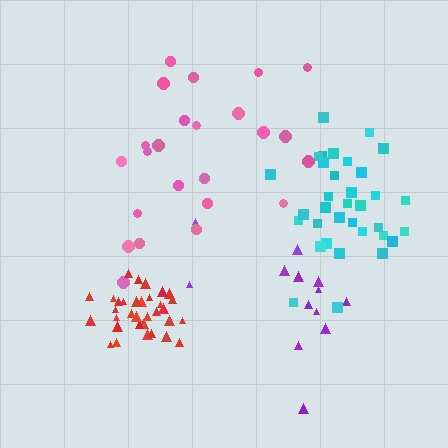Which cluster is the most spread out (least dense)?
Purple.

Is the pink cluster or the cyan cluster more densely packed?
Cyan.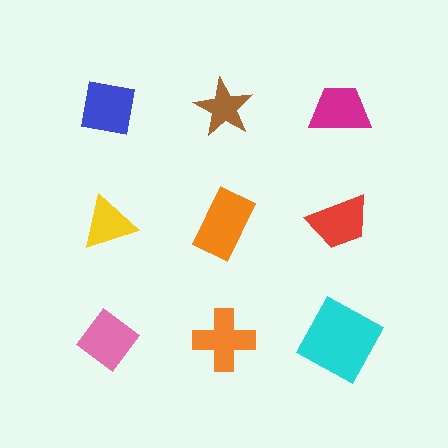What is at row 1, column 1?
A blue square.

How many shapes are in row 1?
3 shapes.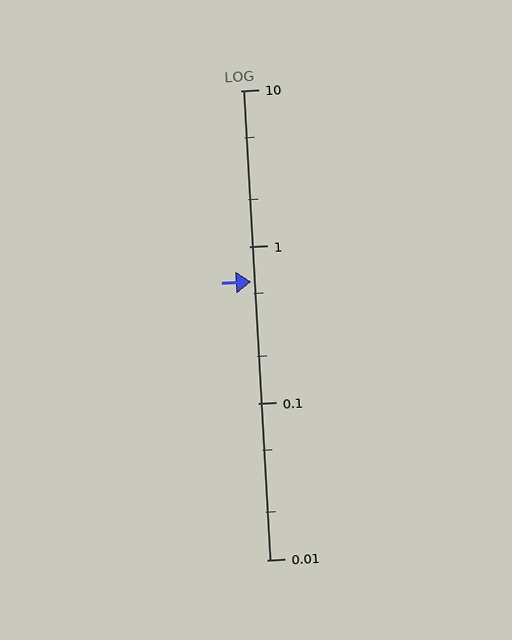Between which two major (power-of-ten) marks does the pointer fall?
The pointer is between 0.1 and 1.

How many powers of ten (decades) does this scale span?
The scale spans 3 decades, from 0.01 to 10.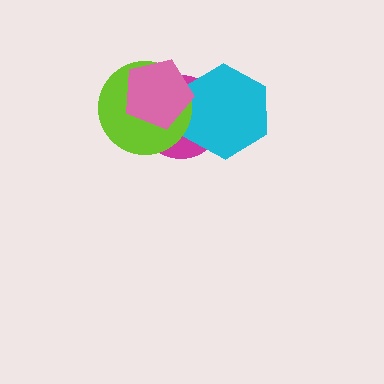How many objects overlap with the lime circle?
3 objects overlap with the lime circle.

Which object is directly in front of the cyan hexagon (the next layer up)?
The lime circle is directly in front of the cyan hexagon.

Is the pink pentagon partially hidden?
No, no other shape covers it.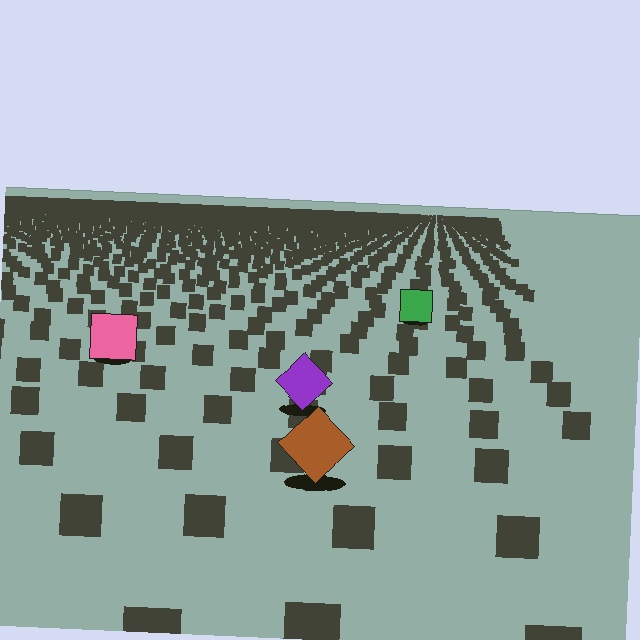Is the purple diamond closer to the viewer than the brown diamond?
No. The brown diamond is closer — you can tell from the texture gradient: the ground texture is coarser near it.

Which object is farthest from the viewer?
The green square is farthest from the viewer. It appears smaller and the ground texture around it is denser.